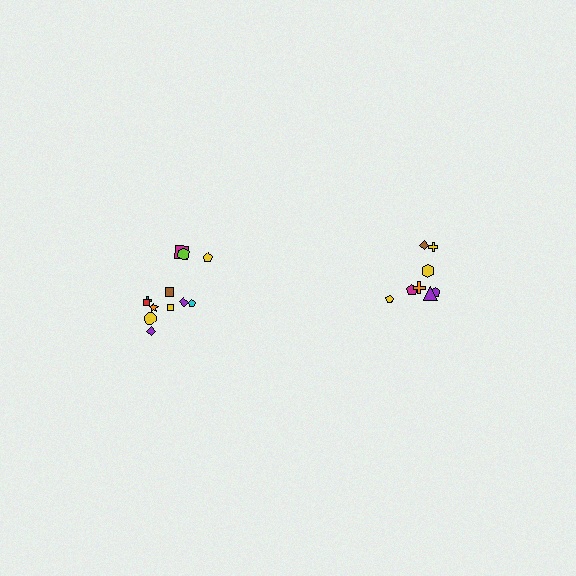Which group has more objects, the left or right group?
The left group.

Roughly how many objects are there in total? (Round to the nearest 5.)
Roughly 20 objects in total.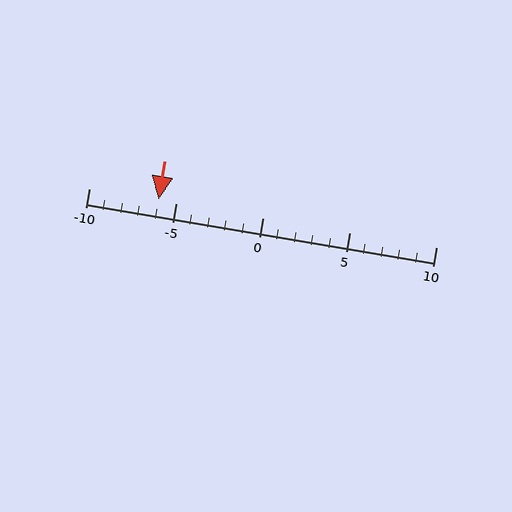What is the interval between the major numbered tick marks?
The major tick marks are spaced 5 units apart.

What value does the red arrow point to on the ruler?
The red arrow points to approximately -6.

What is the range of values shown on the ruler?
The ruler shows values from -10 to 10.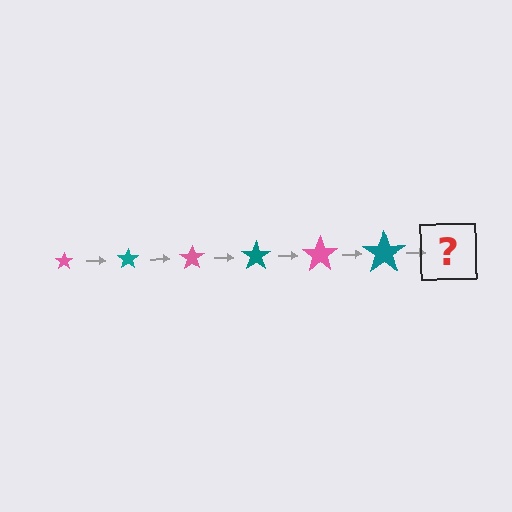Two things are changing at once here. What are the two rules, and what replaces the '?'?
The two rules are that the star grows larger each step and the color cycles through pink and teal. The '?' should be a pink star, larger than the previous one.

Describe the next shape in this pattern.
It should be a pink star, larger than the previous one.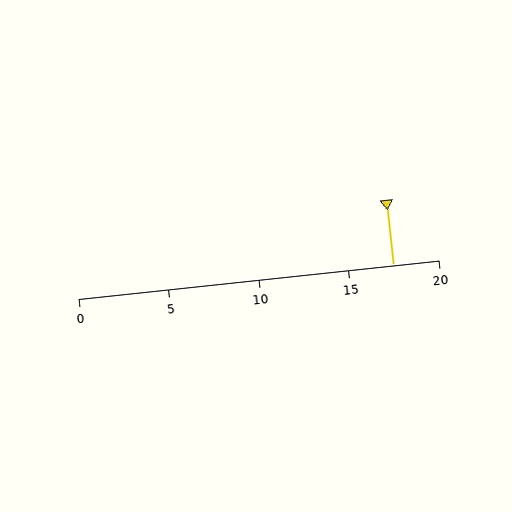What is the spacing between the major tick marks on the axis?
The major ticks are spaced 5 apart.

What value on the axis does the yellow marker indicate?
The marker indicates approximately 17.5.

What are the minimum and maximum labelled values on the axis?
The axis runs from 0 to 20.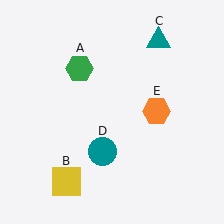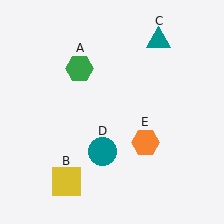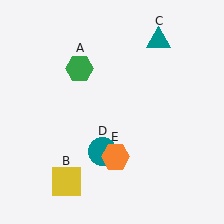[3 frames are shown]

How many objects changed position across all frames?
1 object changed position: orange hexagon (object E).